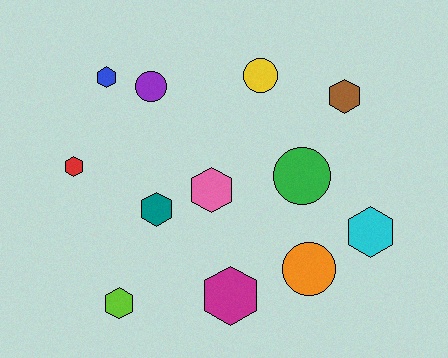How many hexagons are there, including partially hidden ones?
There are 8 hexagons.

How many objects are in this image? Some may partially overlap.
There are 12 objects.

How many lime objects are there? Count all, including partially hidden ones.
There is 1 lime object.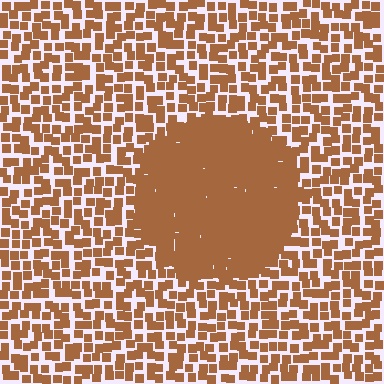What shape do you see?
I see a circle.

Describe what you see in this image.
The image contains small brown elements arranged at two different densities. A circle-shaped region is visible where the elements are more densely packed than the surrounding area.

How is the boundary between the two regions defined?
The boundary is defined by a change in element density (approximately 2.6x ratio). All elements are the same color, size, and shape.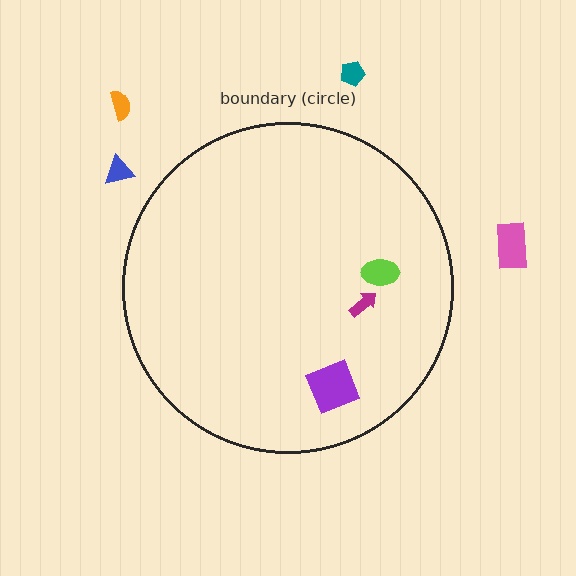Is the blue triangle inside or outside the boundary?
Outside.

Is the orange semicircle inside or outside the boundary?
Outside.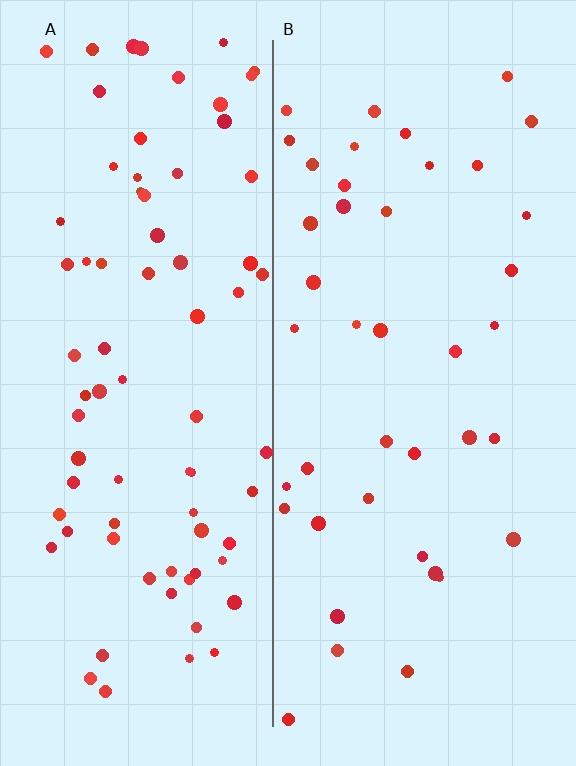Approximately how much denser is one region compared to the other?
Approximately 1.9× — region A over region B.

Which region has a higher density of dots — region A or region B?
A (the left).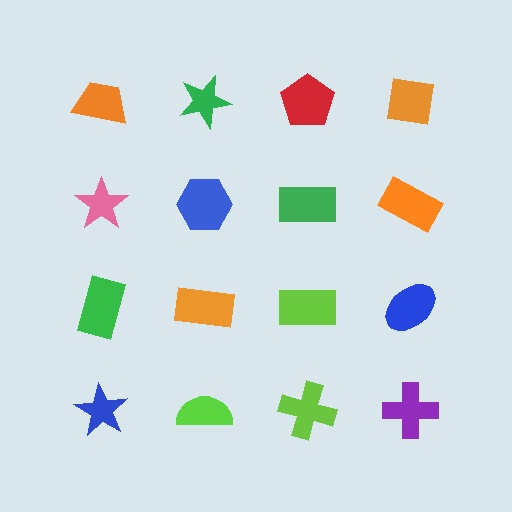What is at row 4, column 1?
A blue star.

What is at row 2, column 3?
A green rectangle.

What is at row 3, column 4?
A blue ellipse.